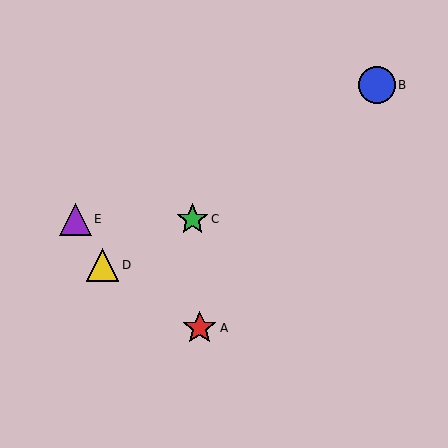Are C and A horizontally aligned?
No, C is at y≈219 and A is at y≈328.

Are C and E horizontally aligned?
Yes, both are at y≈219.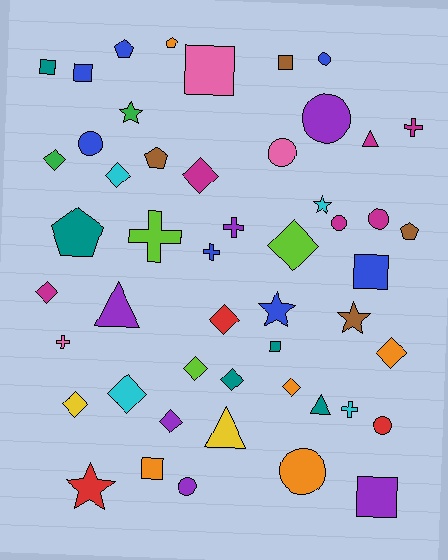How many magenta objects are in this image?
There are 6 magenta objects.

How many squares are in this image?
There are 8 squares.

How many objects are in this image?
There are 50 objects.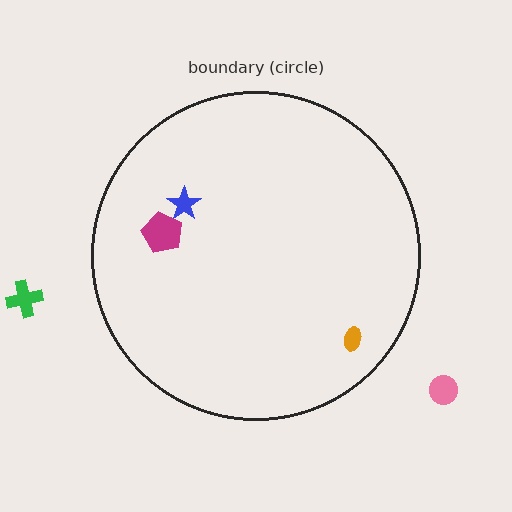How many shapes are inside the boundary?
3 inside, 2 outside.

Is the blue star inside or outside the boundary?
Inside.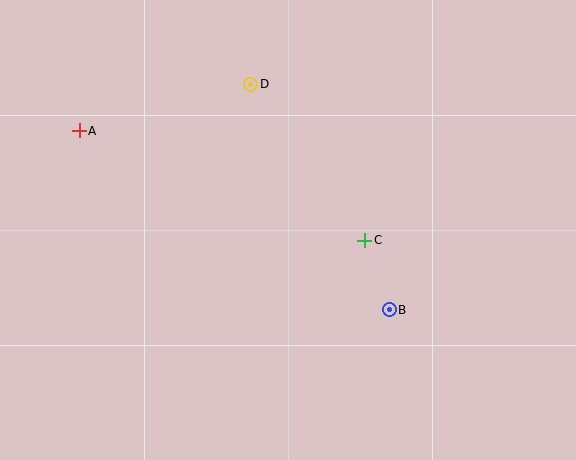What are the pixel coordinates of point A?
Point A is at (79, 131).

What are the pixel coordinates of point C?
Point C is at (365, 240).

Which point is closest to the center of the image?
Point C at (365, 240) is closest to the center.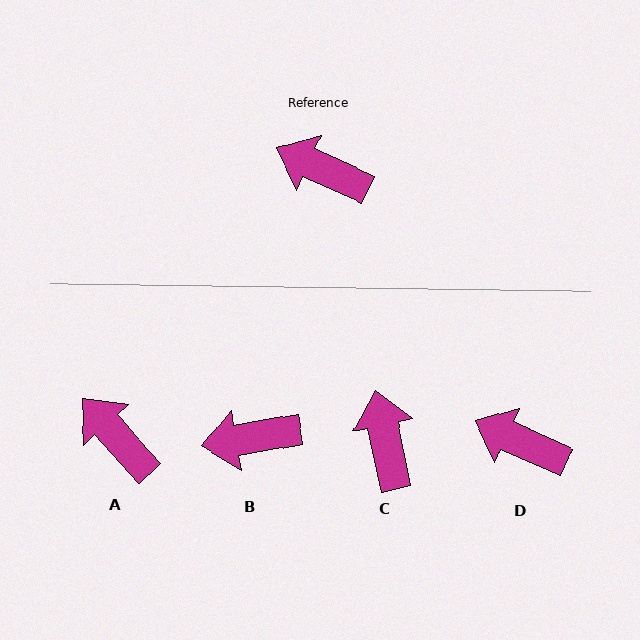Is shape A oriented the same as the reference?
No, it is off by about 24 degrees.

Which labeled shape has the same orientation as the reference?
D.